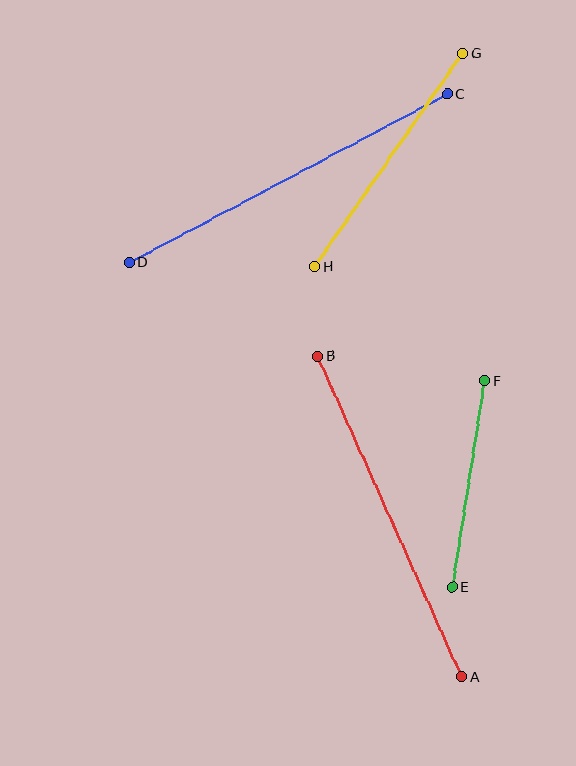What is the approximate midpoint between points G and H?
The midpoint is at approximately (389, 160) pixels.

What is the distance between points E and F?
The distance is approximately 209 pixels.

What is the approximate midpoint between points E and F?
The midpoint is at approximately (468, 484) pixels.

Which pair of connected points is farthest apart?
Points C and D are farthest apart.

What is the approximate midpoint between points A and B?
The midpoint is at approximately (390, 517) pixels.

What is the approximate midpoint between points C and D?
The midpoint is at approximately (288, 178) pixels.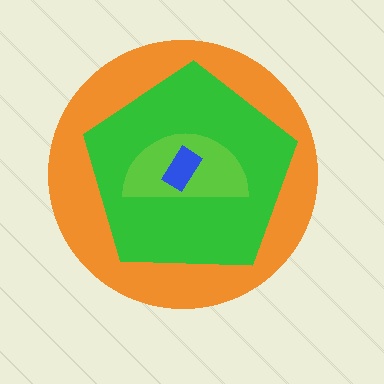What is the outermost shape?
The orange circle.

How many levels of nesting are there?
4.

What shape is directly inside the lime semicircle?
The blue rectangle.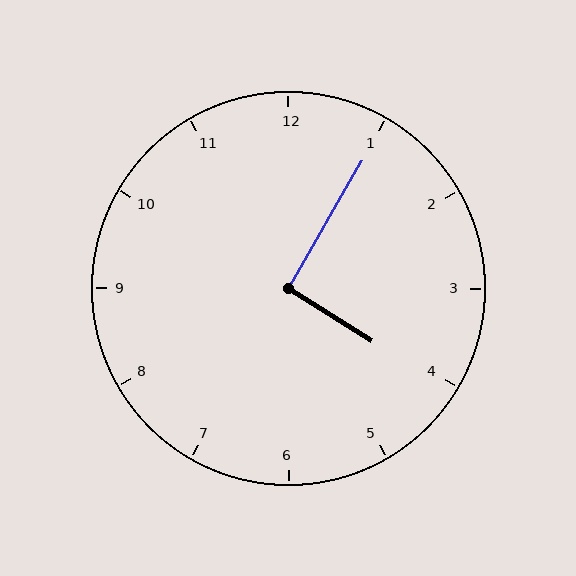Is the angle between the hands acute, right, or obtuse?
It is right.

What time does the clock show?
4:05.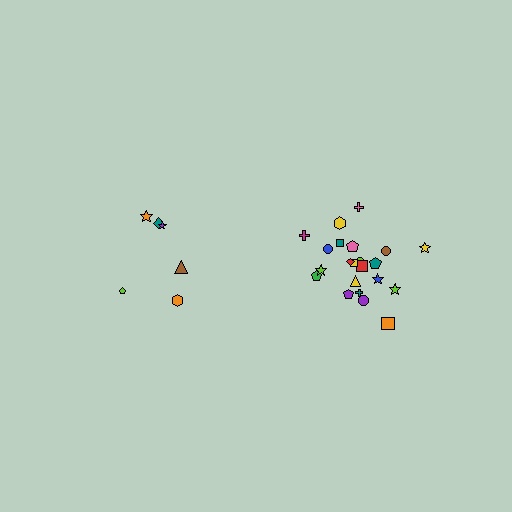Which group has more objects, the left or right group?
The right group.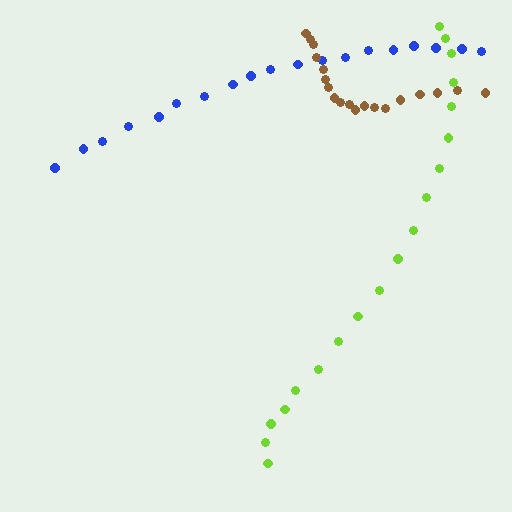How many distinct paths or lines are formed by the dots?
There are 3 distinct paths.